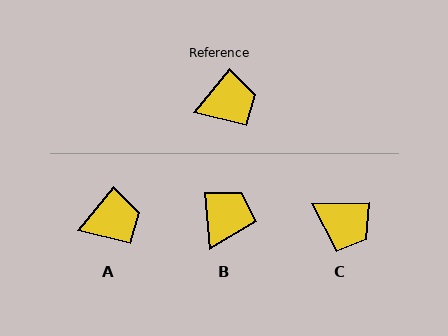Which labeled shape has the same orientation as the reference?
A.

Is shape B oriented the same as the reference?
No, it is off by about 44 degrees.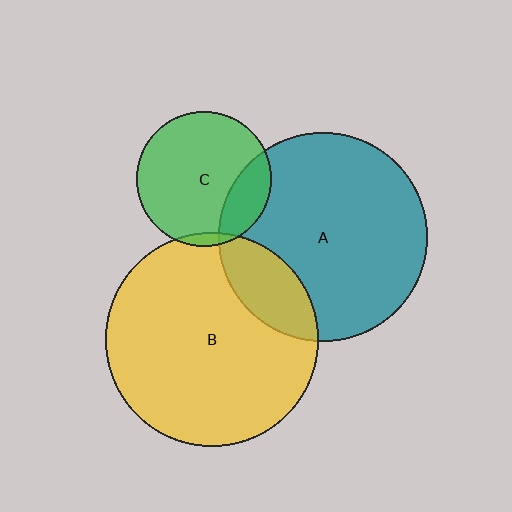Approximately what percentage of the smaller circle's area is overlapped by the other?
Approximately 5%.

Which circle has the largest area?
Circle B (yellow).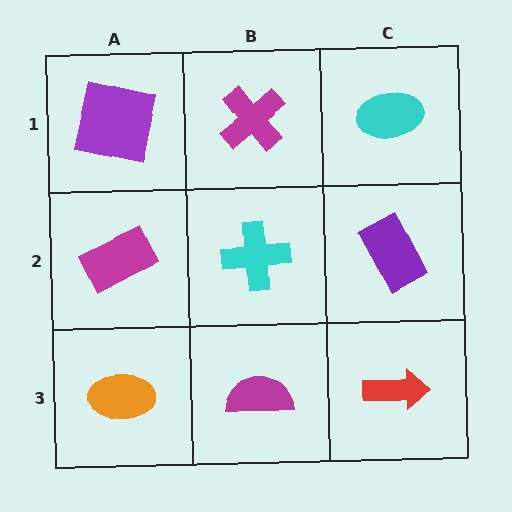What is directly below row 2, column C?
A red arrow.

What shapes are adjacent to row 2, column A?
A purple square (row 1, column A), an orange ellipse (row 3, column A), a cyan cross (row 2, column B).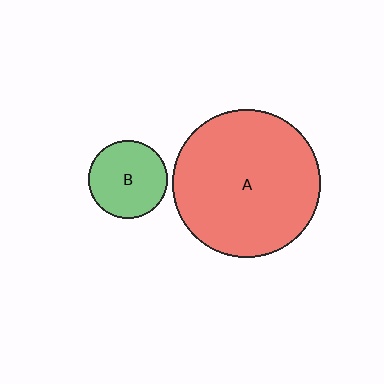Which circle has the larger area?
Circle A (red).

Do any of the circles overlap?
No, none of the circles overlap.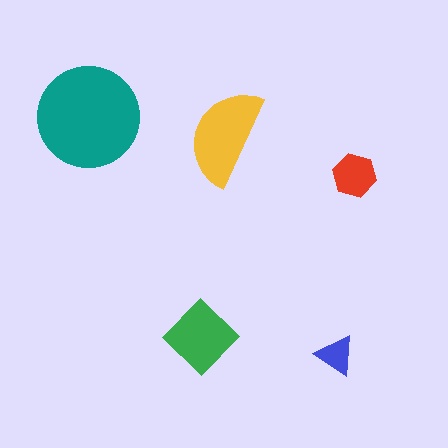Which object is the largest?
The teal circle.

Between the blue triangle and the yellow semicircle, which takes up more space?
The yellow semicircle.